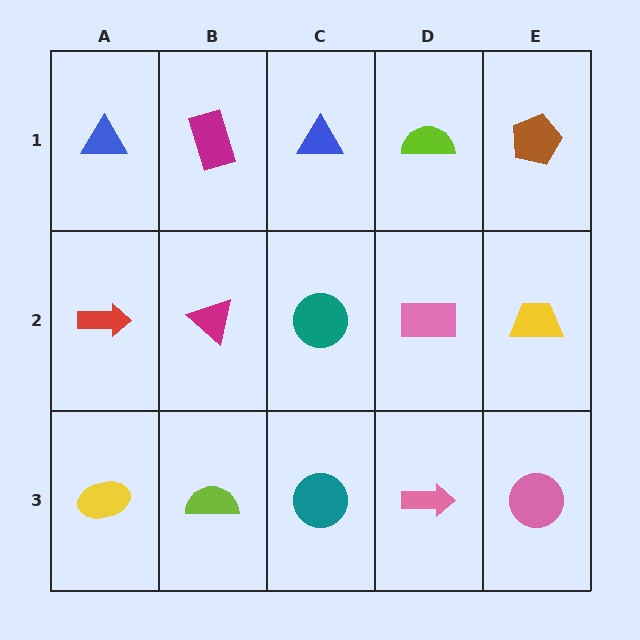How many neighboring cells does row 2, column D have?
4.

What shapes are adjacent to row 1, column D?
A pink rectangle (row 2, column D), a blue triangle (row 1, column C), a brown pentagon (row 1, column E).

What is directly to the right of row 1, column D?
A brown pentagon.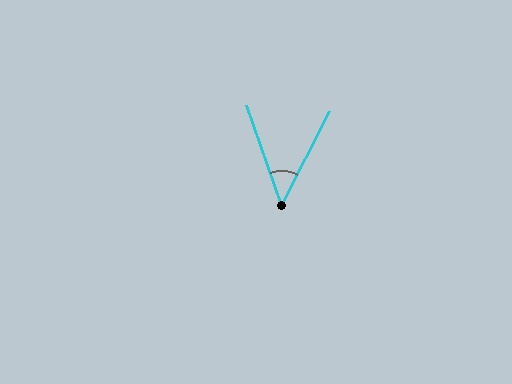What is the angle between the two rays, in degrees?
Approximately 46 degrees.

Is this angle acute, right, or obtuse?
It is acute.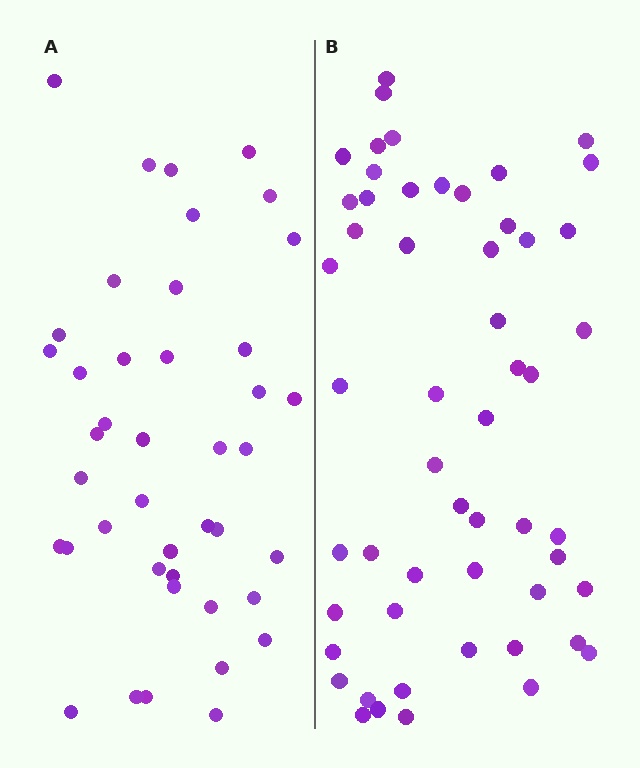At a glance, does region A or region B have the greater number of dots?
Region B (the right region) has more dots.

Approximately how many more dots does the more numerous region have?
Region B has roughly 12 or so more dots than region A.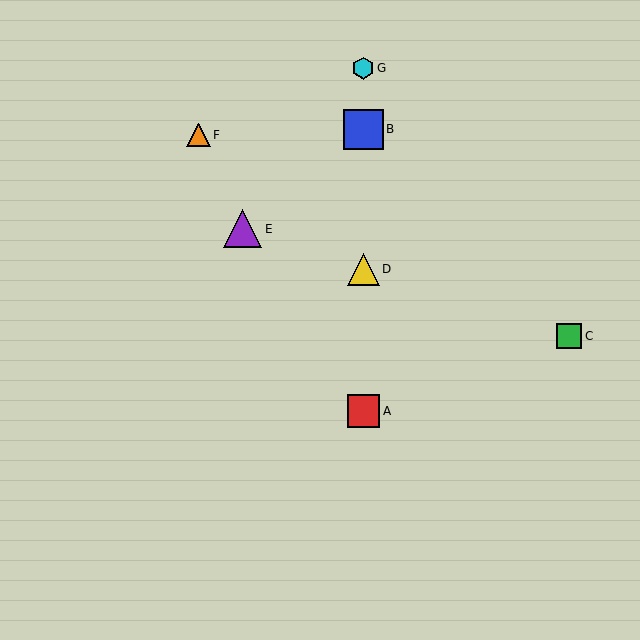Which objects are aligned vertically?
Objects A, B, D, G are aligned vertically.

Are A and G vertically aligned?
Yes, both are at x≈363.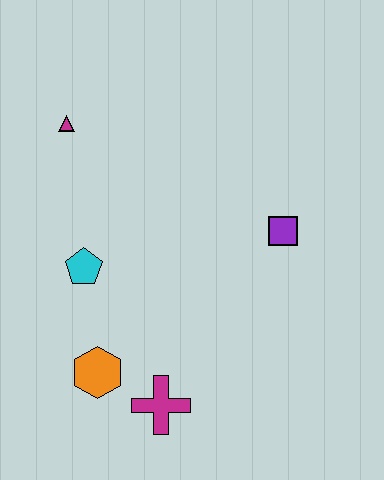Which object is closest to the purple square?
The cyan pentagon is closest to the purple square.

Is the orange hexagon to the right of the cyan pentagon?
Yes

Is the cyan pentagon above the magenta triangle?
No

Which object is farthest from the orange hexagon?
The magenta triangle is farthest from the orange hexagon.